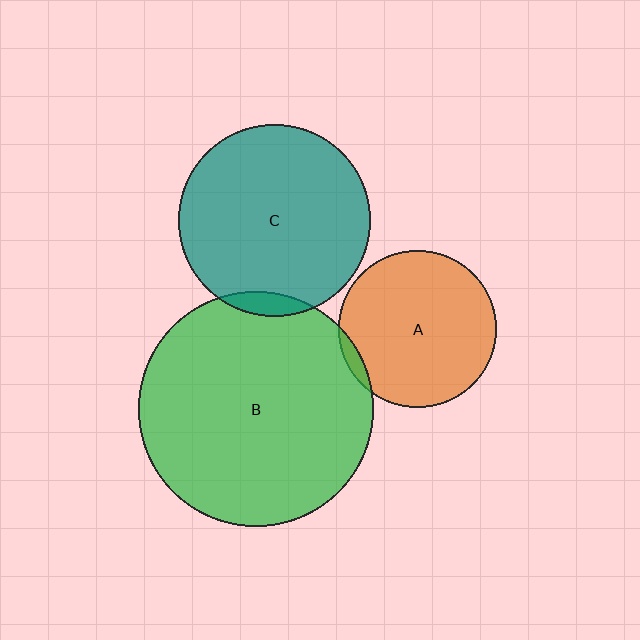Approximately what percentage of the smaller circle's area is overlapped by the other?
Approximately 5%.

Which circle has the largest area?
Circle B (green).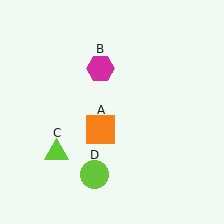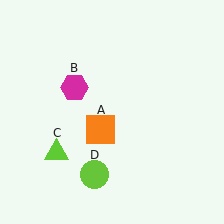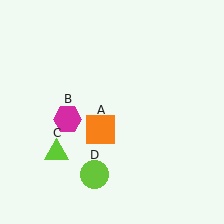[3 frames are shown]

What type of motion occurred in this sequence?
The magenta hexagon (object B) rotated counterclockwise around the center of the scene.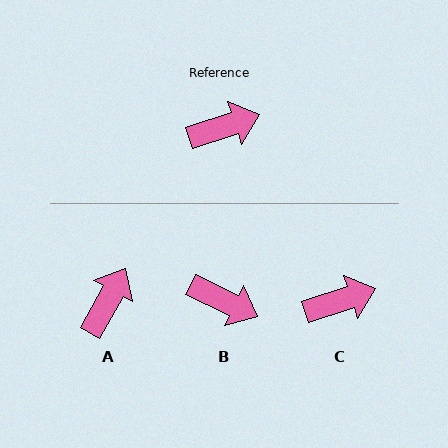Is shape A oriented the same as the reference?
No, it is off by about 43 degrees.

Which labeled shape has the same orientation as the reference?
C.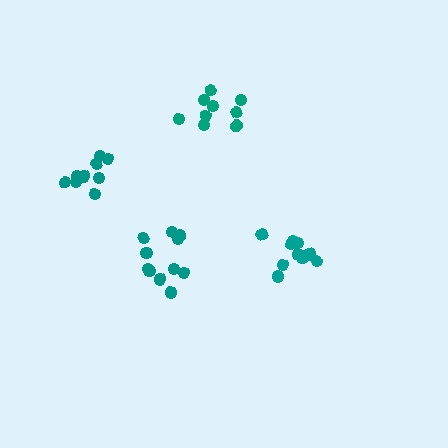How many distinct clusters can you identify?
There are 4 distinct clusters.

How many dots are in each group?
Group 1: 9 dots, Group 2: 9 dots, Group 3: 12 dots, Group 4: 11 dots (41 total).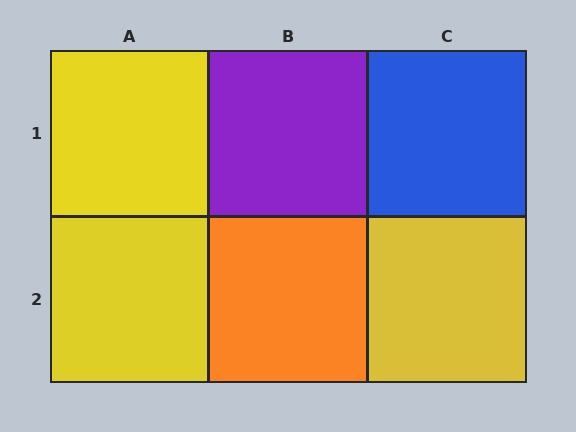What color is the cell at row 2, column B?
Orange.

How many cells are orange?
1 cell is orange.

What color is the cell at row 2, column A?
Yellow.